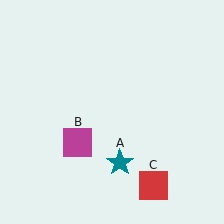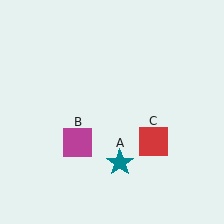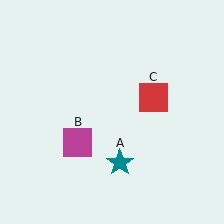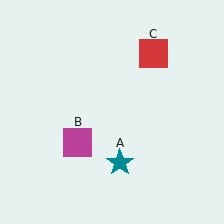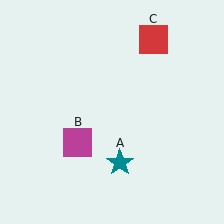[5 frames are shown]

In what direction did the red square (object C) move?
The red square (object C) moved up.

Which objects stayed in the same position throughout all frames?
Teal star (object A) and magenta square (object B) remained stationary.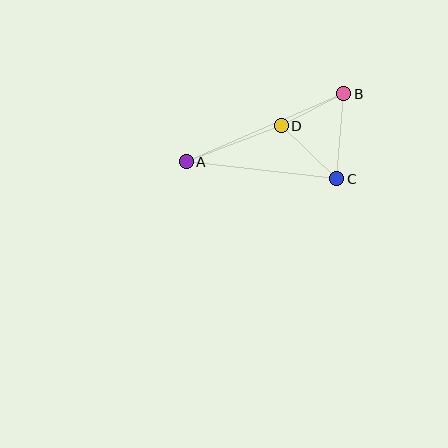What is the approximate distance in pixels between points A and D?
The distance between A and D is approximately 102 pixels.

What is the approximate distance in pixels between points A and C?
The distance between A and C is approximately 151 pixels.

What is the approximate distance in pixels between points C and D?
The distance between C and D is approximately 77 pixels.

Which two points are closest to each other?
Points B and D are closest to each other.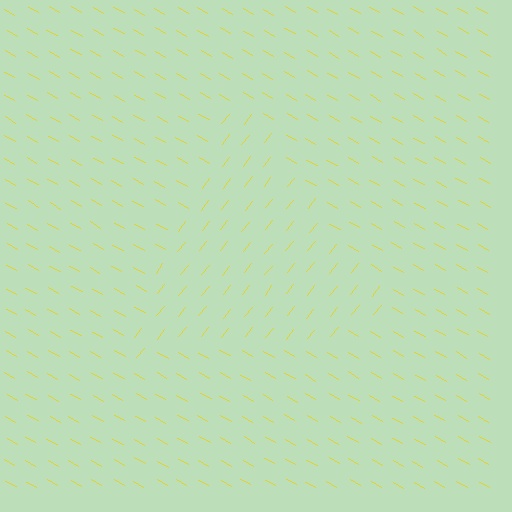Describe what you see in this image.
The image is filled with small yellow line segments. A triangle region in the image has lines oriented differently from the surrounding lines, creating a visible texture boundary.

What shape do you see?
I see a triangle.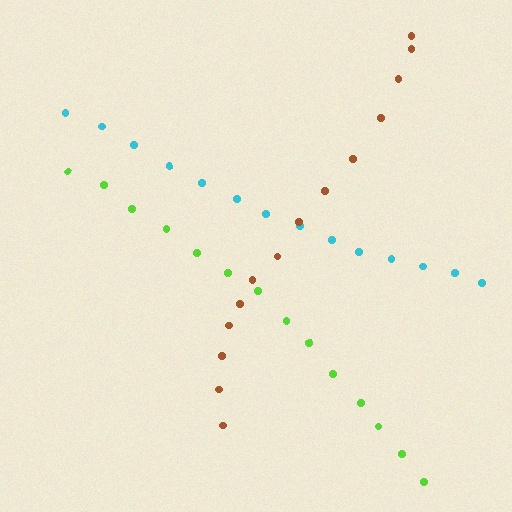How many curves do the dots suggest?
There are 3 distinct paths.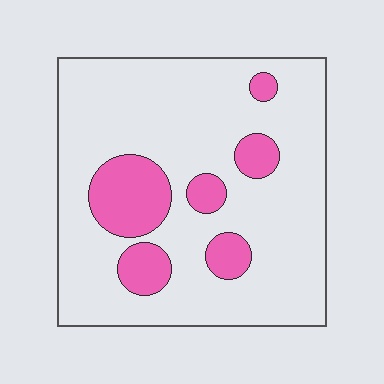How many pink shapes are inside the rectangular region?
6.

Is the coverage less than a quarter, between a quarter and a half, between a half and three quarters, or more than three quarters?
Less than a quarter.